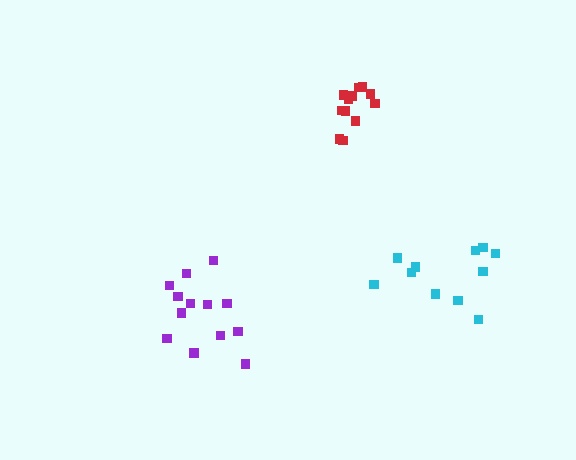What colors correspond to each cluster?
The clusters are colored: purple, red, cyan.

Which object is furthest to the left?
The purple cluster is leftmost.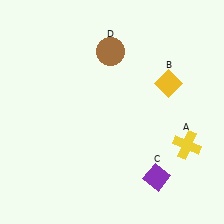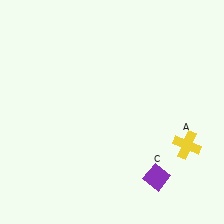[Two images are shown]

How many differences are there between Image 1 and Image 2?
There are 2 differences between the two images.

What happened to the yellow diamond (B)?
The yellow diamond (B) was removed in Image 2. It was in the top-right area of Image 1.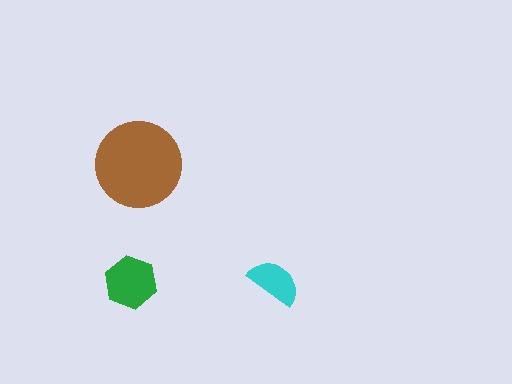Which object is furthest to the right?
The cyan semicircle is rightmost.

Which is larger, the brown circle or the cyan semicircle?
The brown circle.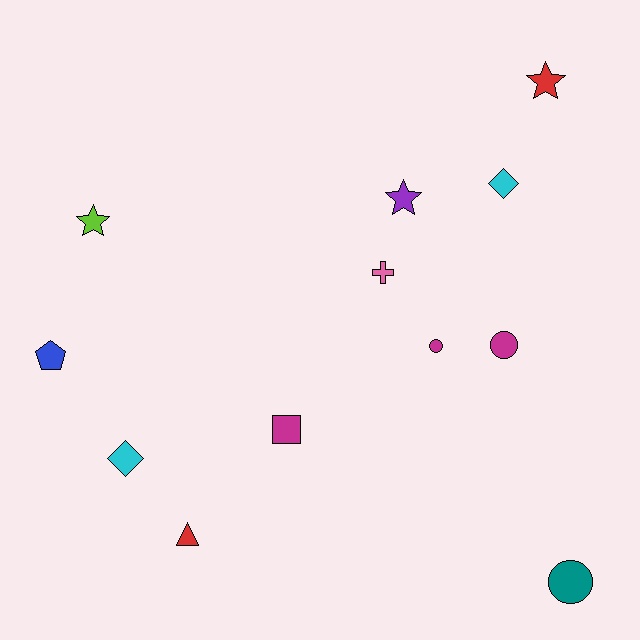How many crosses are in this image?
There is 1 cross.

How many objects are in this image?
There are 12 objects.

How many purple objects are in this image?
There is 1 purple object.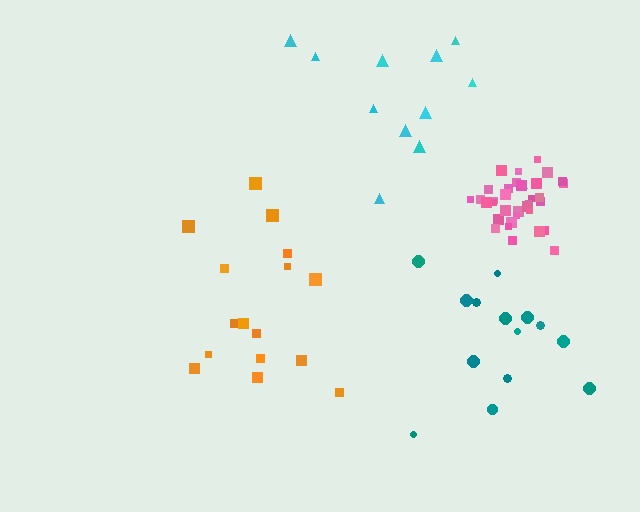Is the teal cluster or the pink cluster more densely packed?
Pink.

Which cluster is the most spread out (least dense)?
Cyan.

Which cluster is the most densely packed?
Pink.